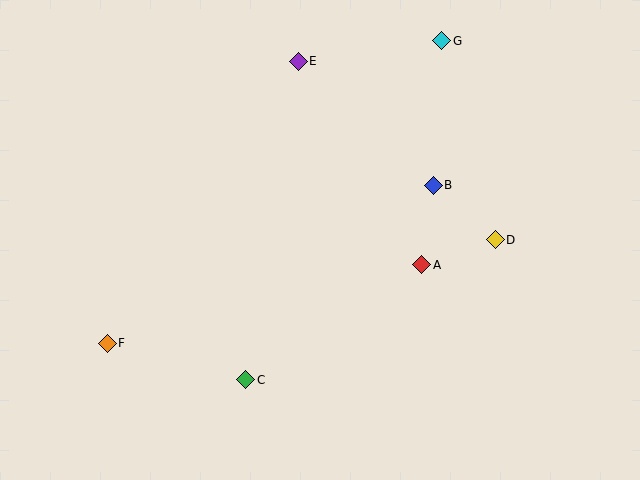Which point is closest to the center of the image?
Point A at (422, 265) is closest to the center.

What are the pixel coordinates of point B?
Point B is at (433, 185).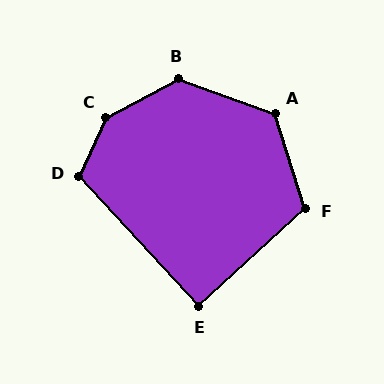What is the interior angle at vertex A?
Approximately 127 degrees (obtuse).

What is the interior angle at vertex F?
Approximately 115 degrees (obtuse).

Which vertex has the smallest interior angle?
E, at approximately 90 degrees.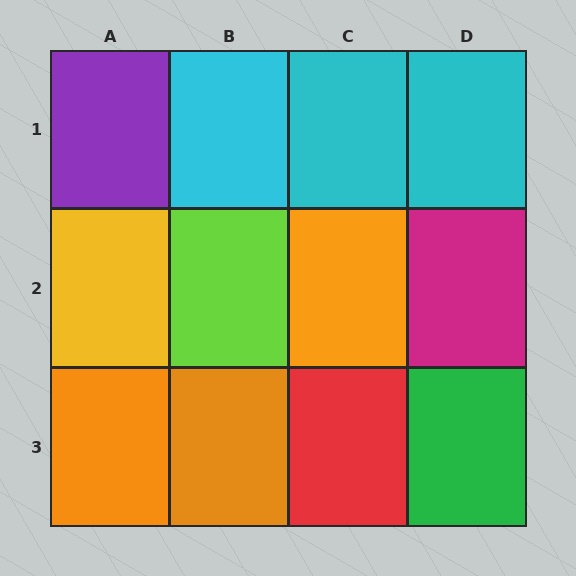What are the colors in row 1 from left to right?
Purple, cyan, cyan, cyan.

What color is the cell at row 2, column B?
Lime.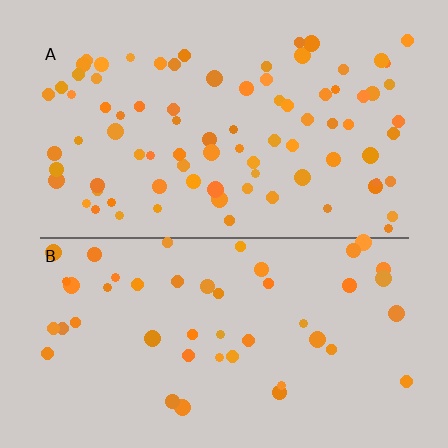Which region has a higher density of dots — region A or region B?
A (the top).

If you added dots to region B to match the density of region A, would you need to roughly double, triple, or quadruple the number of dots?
Approximately double.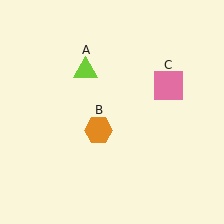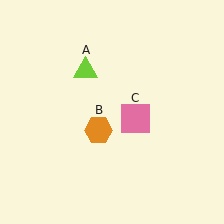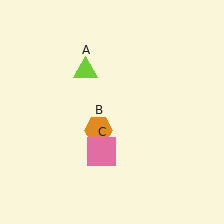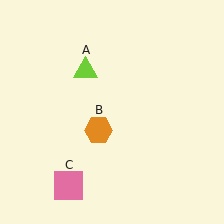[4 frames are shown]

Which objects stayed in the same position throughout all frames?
Lime triangle (object A) and orange hexagon (object B) remained stationary.